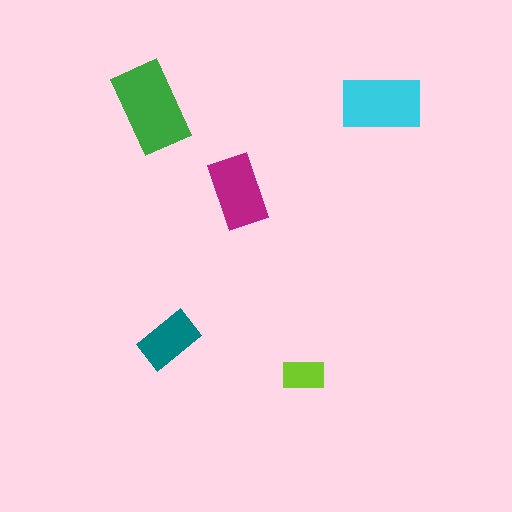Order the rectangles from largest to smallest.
the green one, the cyan one, the magenta one, the teal one, the lime one.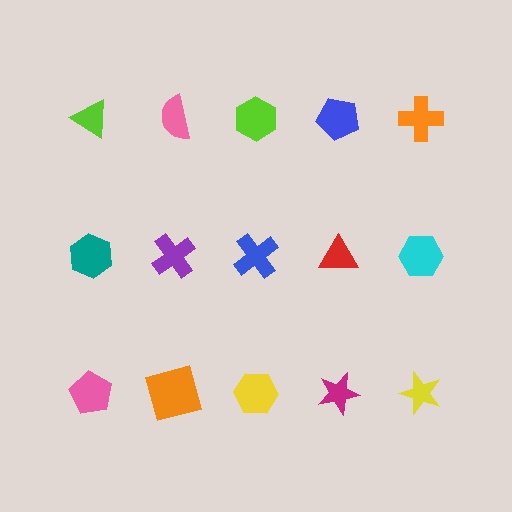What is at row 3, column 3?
A yellow hexagon.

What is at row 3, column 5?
A yellow star.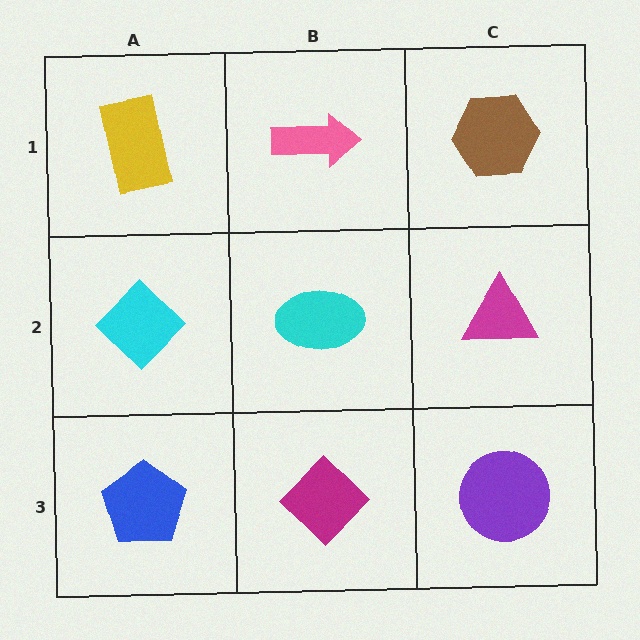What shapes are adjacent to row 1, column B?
A cyan ellipse (row 2, column B), a yellow rectangle (row 1, column A), a brown hexagon (row 1, column C).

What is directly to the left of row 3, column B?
A blue pentagon.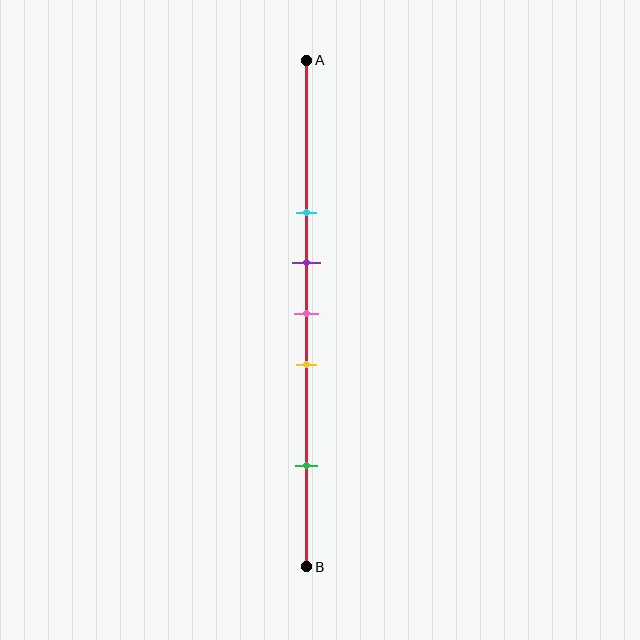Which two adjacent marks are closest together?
The purple and pink marks are the closest adjacent pair.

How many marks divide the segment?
There are 5 marks dividing the segment.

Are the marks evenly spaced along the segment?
No, the marks are not evenly spaced.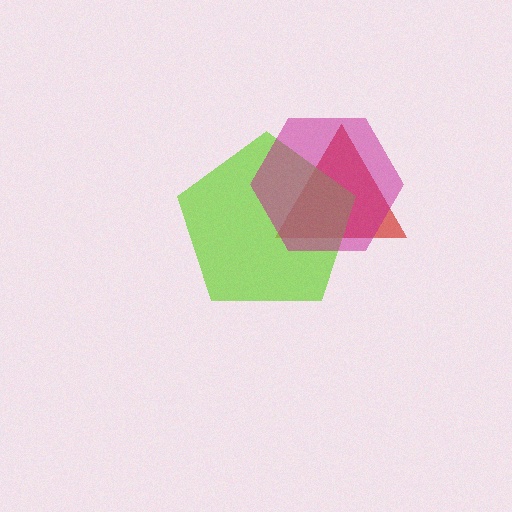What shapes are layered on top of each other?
The layered shapes are: a red triangle, a lime pentagon, a magenta hexagon.